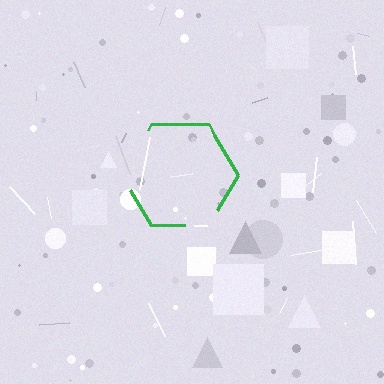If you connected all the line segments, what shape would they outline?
They would outline a hexagon.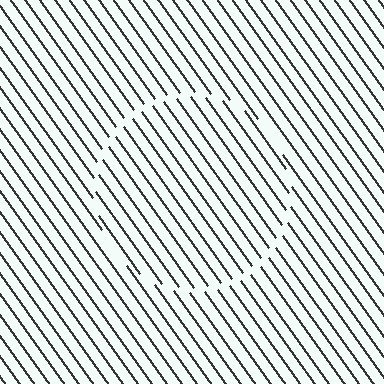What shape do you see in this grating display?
An illusory circle. The interior of the shape contains the same grating, shifted by half a period — the contour is defined by the phase discontinuity where line-ends from the inner and outer gratings abut.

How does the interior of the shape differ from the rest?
The interior of the shape contains the same grating, shifted by half a period — the contour is defined by the phase discontinuity where line-ends from the inner and outer gratings abut.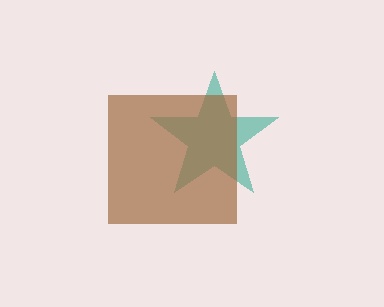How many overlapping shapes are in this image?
There are 2 overlapping shapes in the image.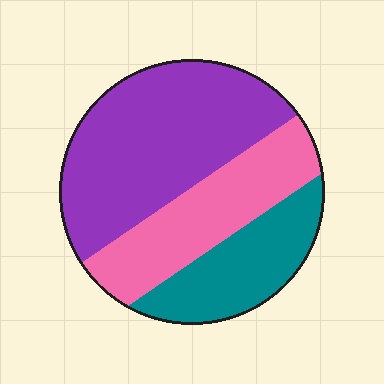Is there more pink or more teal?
Pink.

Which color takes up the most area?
Purple, at roughly 50%.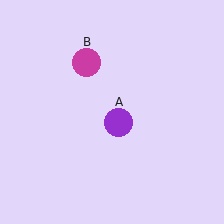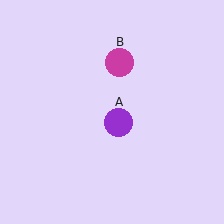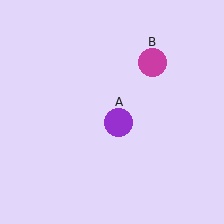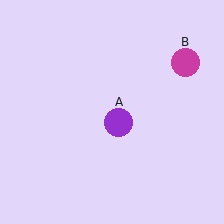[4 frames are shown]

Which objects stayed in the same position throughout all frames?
Purple circle (object A) remained stationary.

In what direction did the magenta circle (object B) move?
The magenta circle (object B) moved right.